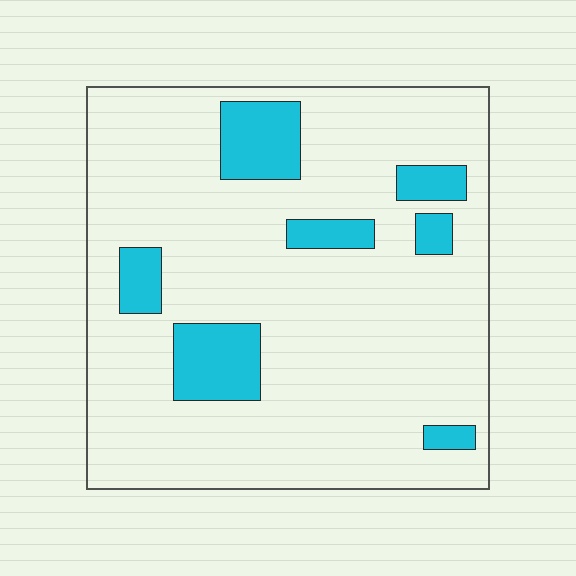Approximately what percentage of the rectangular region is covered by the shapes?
Approximately 15%.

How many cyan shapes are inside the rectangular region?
7.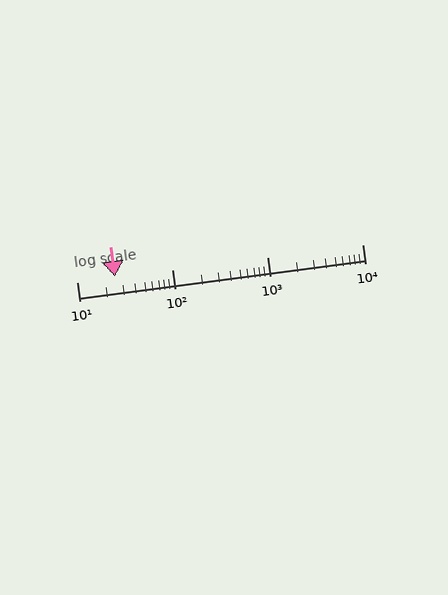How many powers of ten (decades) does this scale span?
The scale spans 3 decades, from 10 to 10000.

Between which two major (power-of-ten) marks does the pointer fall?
The pointer is between 10 and 100.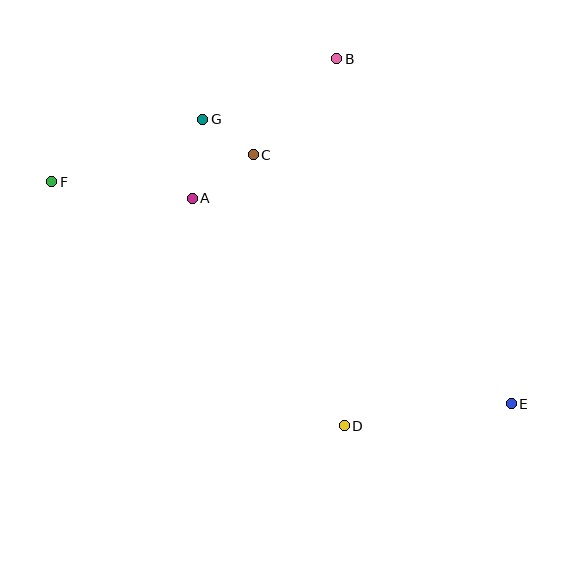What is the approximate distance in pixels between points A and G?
The distance between A and G is approximately 80 pixels.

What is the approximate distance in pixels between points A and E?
The distance between A and E is approximately 379 pixels.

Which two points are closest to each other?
Points C and G are closest to each other.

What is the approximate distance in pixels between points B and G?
The distance between B and G is approximately 147 pixels.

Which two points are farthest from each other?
Points E and F are farthest from each other.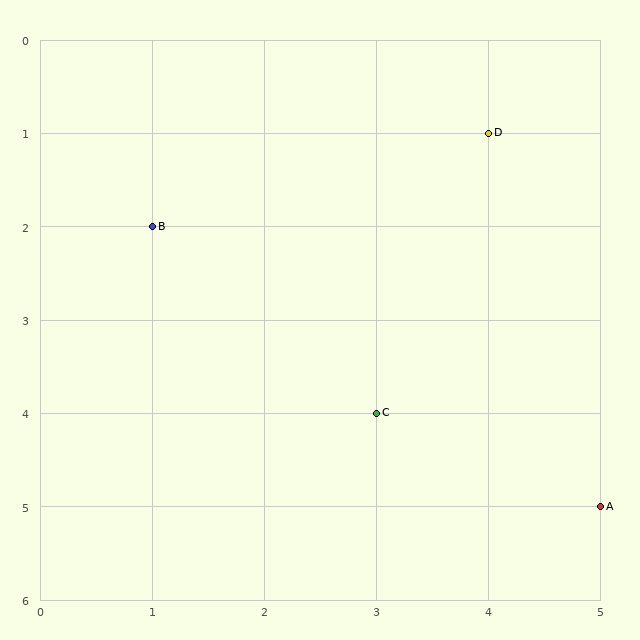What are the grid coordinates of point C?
Point C is at grid coordinates (3, 4).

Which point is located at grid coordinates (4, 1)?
Point D is at (4, 1).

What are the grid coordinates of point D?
Point D is at grid coordinates (4, 1).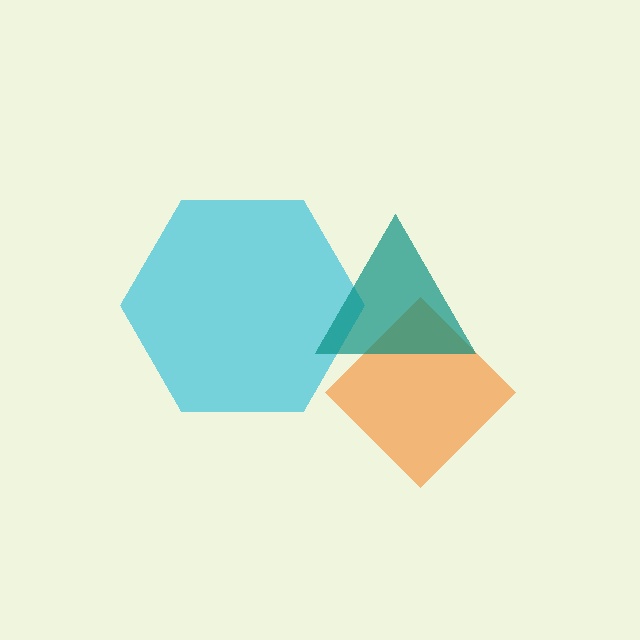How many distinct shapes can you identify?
There are 3 distinct shapes: a cyan hexagon, an orange diamond, a teal triangle.